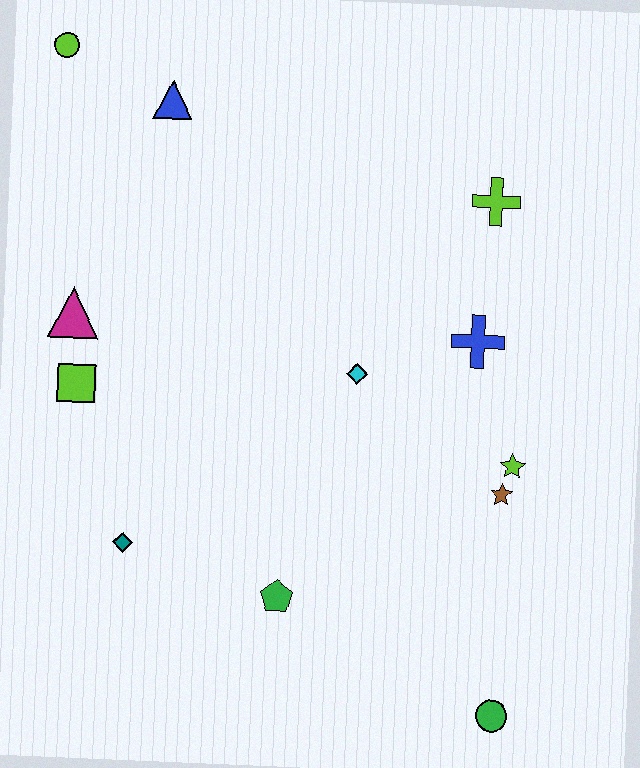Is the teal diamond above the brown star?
No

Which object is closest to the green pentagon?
The teal diamond is closest to the green pentagon.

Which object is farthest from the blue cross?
The lime circle is farthest from the blue cross.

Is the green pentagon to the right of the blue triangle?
Yes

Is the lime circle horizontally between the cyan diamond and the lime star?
No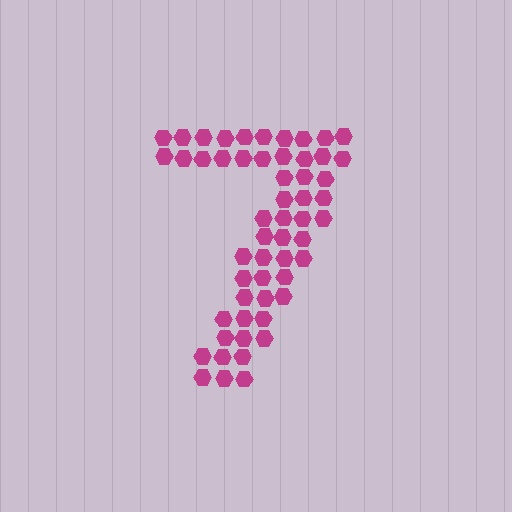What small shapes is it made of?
It is made of small hexagons.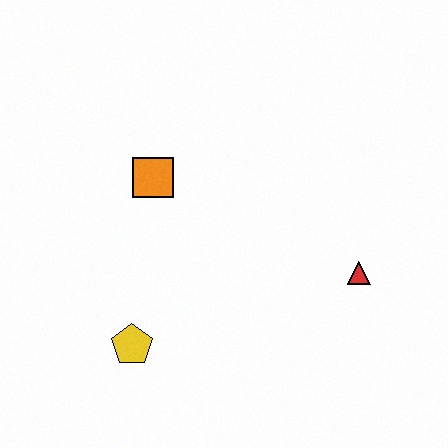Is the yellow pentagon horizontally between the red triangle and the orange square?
No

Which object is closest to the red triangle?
The orange square is closest to the red triangle.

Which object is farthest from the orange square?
The red triangle is farthest from the orange square.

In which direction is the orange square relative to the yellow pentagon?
The orange square is above the yellow pentagon.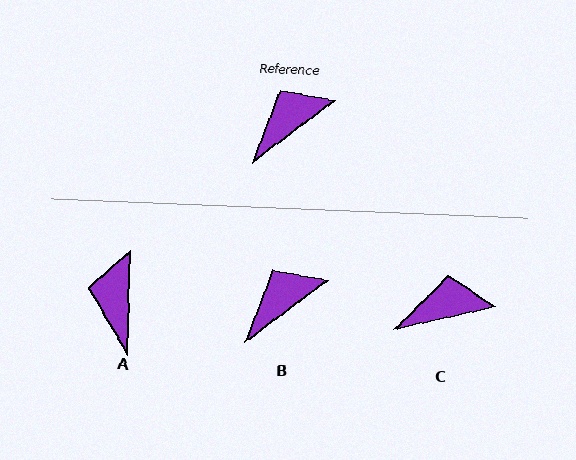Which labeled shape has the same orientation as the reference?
B.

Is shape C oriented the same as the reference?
No, it is off by about 24 degrees.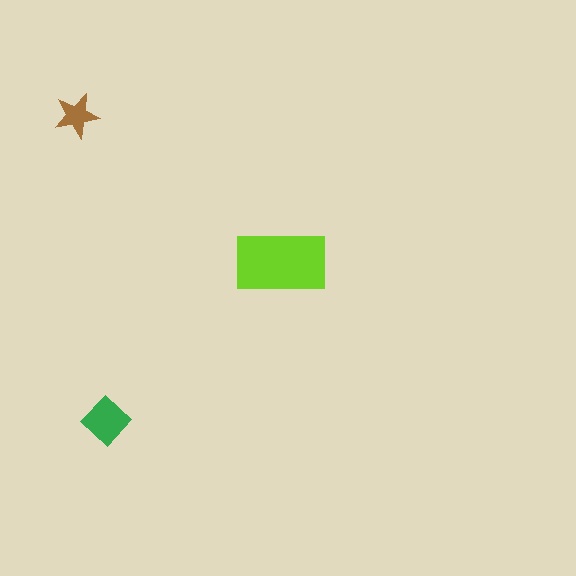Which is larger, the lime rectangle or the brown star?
The lime rectangle.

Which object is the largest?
The lime rectangle.